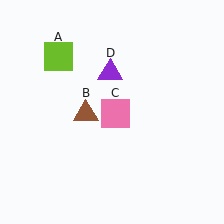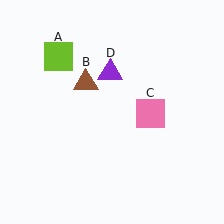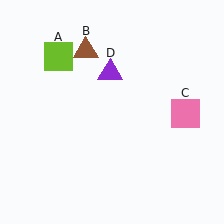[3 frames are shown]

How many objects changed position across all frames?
2 objects changed position: brown triangle (object B), pink square (object C).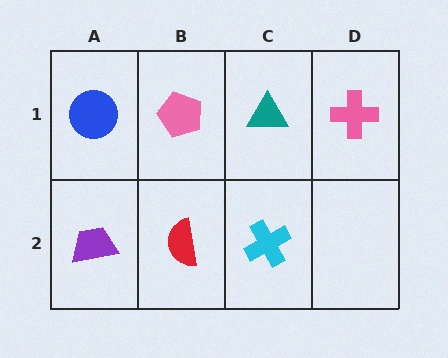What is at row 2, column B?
A red semicircle.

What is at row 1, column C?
A teal triangle.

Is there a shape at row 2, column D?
No, that cell is empty.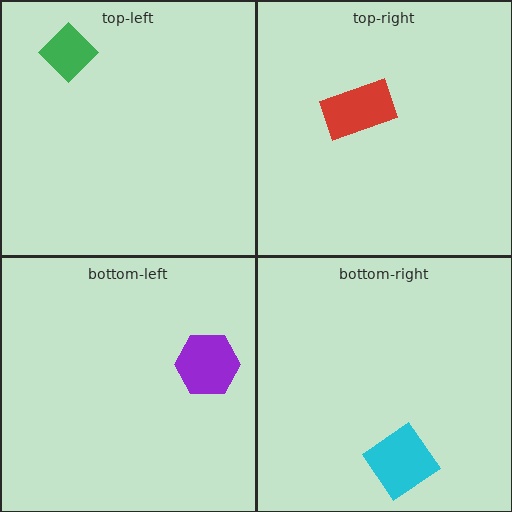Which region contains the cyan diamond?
The bottom-right region.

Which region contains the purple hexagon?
The bottom-left region.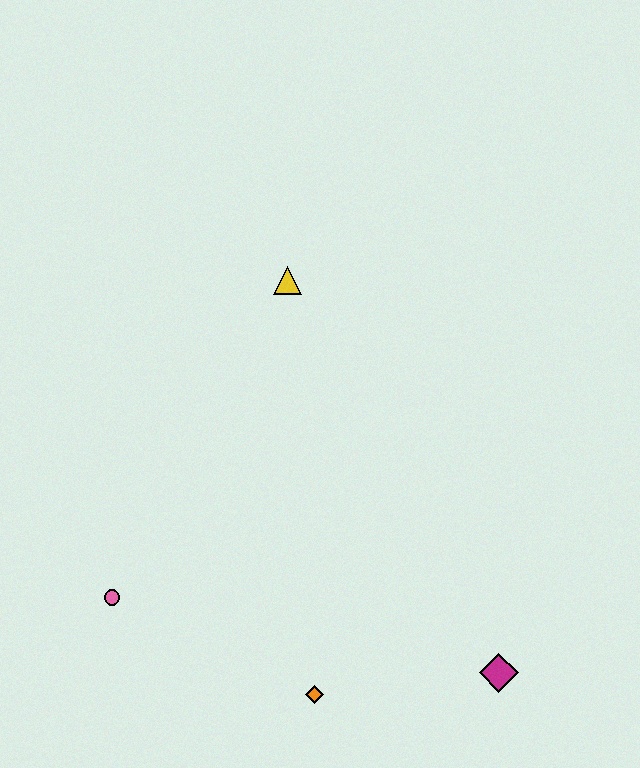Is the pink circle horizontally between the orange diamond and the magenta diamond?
No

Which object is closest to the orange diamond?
The magenta diamond is closest to the orange diamond.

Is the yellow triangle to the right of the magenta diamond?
No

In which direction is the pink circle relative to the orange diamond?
The pink circle is to the left of the orange diamond.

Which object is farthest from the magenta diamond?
The yellow triangle is farthest from the magenta diamond.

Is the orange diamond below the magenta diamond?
Yes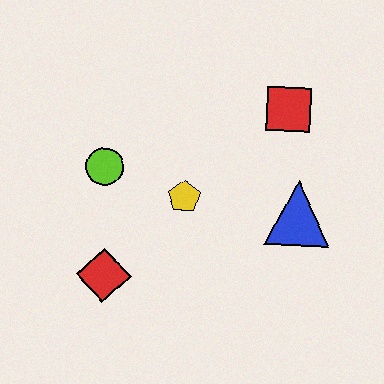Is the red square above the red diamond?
Yes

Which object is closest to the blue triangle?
The red square is closest to the blue triangle.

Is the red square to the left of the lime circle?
No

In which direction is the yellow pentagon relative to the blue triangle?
The yellow pentagon is to the left of the blue triangle.